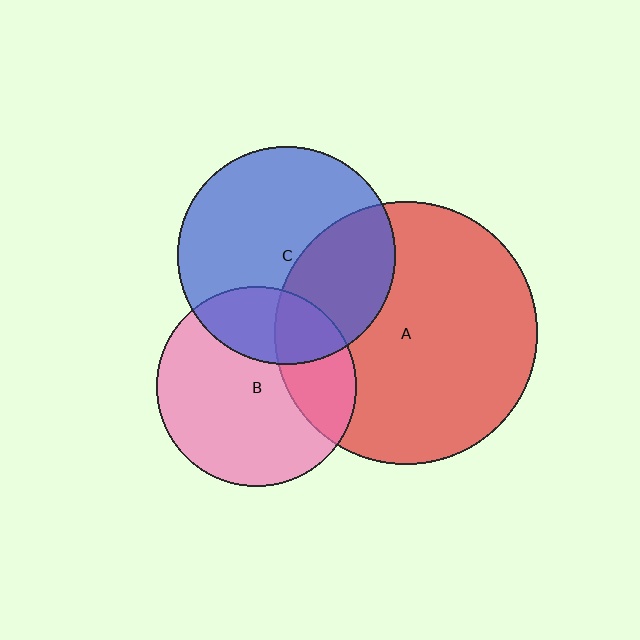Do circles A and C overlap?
Yes.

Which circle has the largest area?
Circle A (red).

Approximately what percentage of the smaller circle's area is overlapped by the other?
Approximately 35%.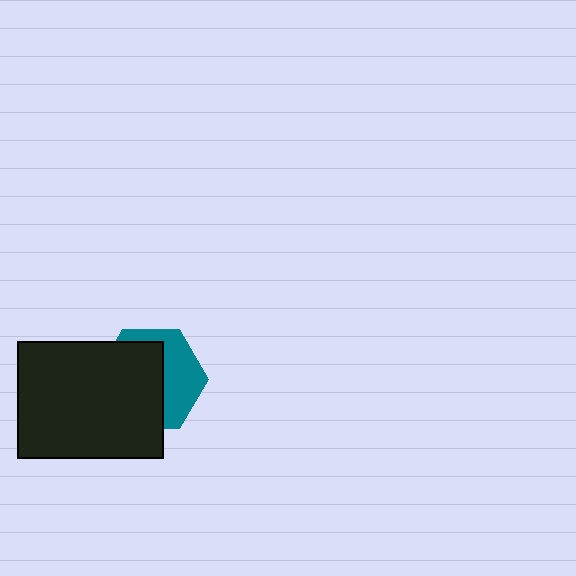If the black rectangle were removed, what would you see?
You would see the complete teal hexagon.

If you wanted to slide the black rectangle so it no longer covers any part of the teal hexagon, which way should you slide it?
Slide it left — that is the most direct way to separate the two shapes.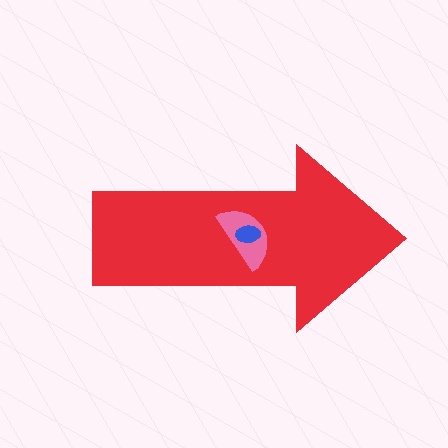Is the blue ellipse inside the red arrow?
Yes.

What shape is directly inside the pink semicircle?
The blue ellipse.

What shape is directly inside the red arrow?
The pink semicircle.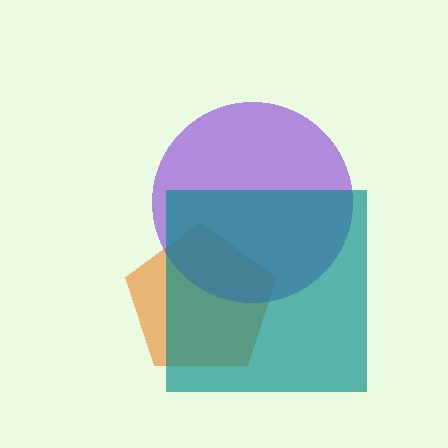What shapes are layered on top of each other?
The layered shapes are: an orange pentagon, a purple circle, a teal square.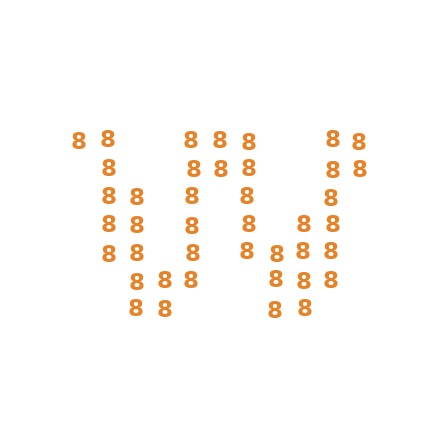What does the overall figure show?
The overall figure shows the letter W.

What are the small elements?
The small elements are digit 8's.